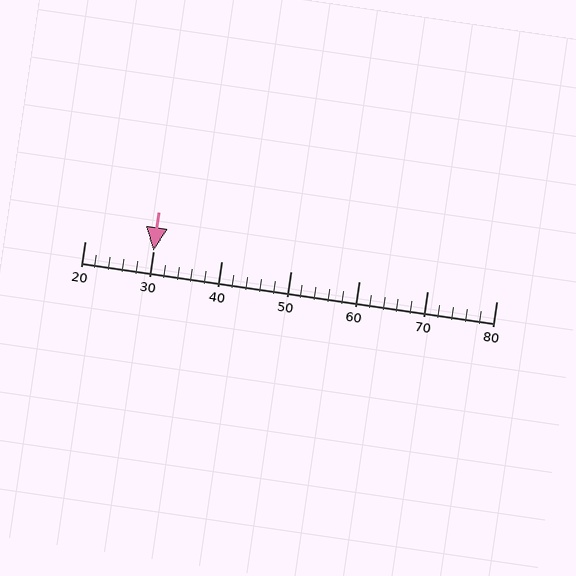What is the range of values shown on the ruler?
The ruler shows values from 20 to 80.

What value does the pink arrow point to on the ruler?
The pink arrow points to approximately 30.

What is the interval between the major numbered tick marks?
The major tick marks are spaced 10 units apart.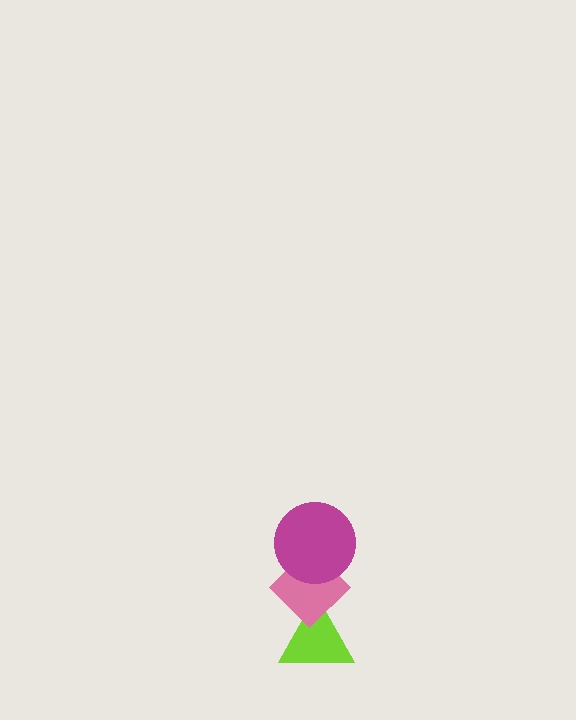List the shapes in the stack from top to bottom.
From top to bottom: the magenta circle, the pink diamond, the lime triangle.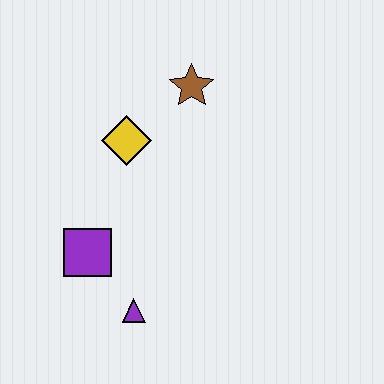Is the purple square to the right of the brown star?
No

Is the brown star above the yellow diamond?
Yes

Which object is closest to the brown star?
The yellow diamond is closest to the brown star.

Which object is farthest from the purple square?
The brown star is farthest from the purple square.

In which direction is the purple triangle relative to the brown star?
The purple triangle is below the brown star.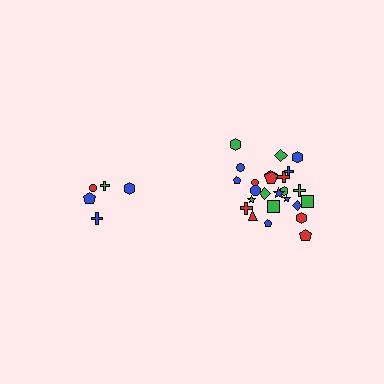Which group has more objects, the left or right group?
The right group.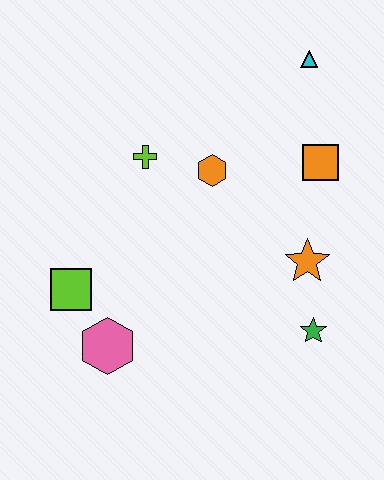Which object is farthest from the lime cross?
The green star is farthest from the lime cross.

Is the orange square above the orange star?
Yes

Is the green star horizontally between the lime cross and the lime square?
No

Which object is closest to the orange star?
The green star is closest to the orange star.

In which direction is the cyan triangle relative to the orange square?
The cyan triangle is above the orange square.